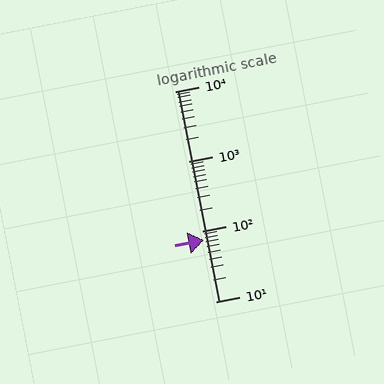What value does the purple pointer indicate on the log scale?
The pointer indicates approximately 75.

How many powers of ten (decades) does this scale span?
The scale spans 3 decades, from 10 to 10000.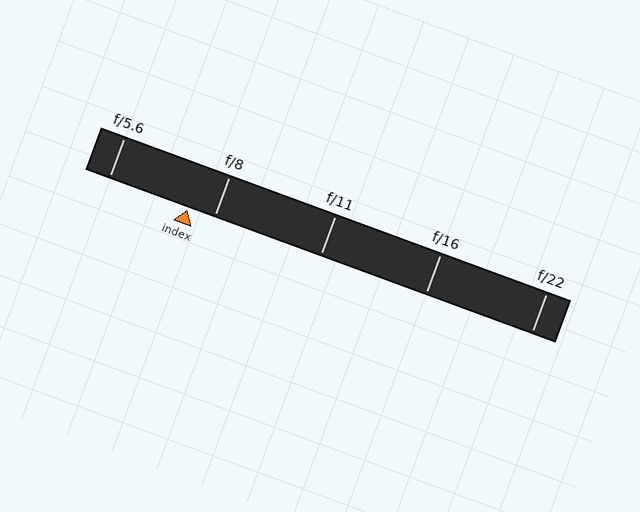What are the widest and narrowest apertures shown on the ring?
The widest aperture shown is f/5.6 and the narrowest is f/22.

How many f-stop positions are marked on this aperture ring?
There are 5 f-stop positions marked.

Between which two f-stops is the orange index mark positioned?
The index mark is between f/5.6 and f/8.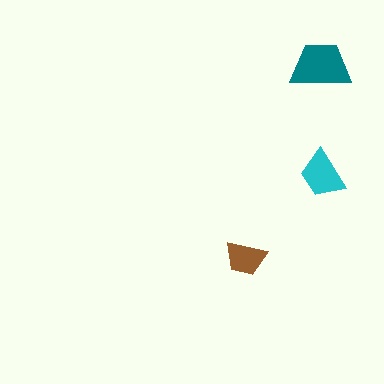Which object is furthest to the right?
The cyan trapezoid is rightmost.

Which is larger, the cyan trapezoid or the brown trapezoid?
The cyan one.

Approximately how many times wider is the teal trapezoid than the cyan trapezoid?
About 1.5 times wider.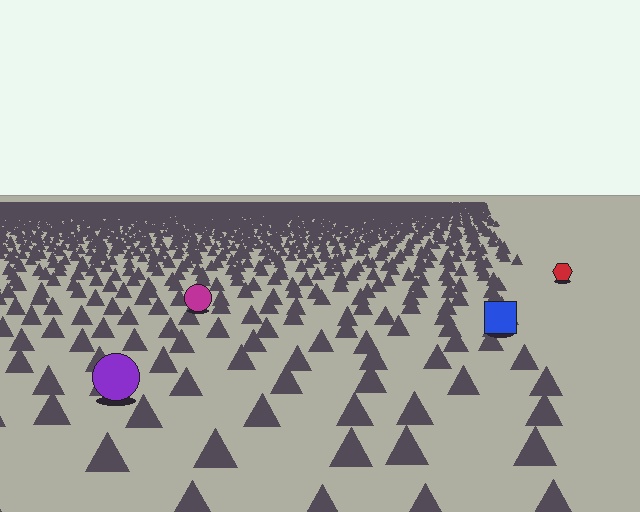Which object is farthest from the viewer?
The red hexagon is farthest from the viewer. It appears smaller and the ground texture around it is denser.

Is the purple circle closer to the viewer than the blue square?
Yes. The purple circle is closer — you can tell from the texture gradient: the ground texture is coarser near it.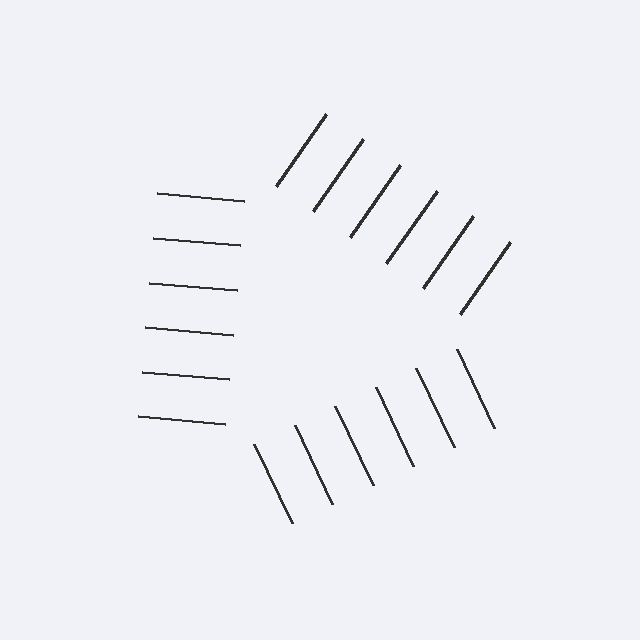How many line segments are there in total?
18 — 6 along each of the 3 edges.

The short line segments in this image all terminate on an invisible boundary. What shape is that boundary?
An illusory triangle — the line segments terminate on its edges but no continuous stroke is drawn.